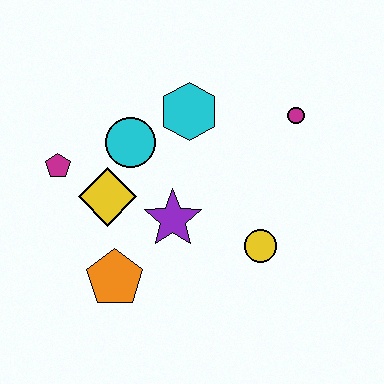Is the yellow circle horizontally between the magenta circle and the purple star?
Yes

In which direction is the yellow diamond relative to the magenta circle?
The yellow diamond is to the left of the magenta circle.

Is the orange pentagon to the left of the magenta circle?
Yes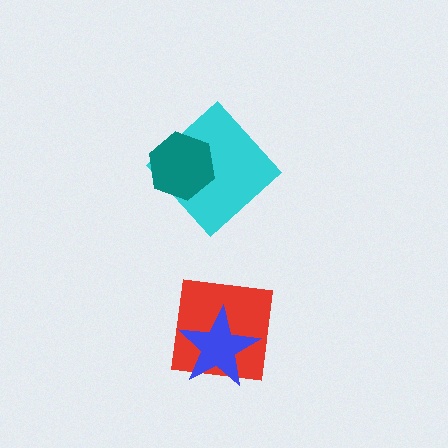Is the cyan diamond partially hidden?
Yes, it is partially covered by another shape.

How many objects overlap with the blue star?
1 object overlaps with the blue star.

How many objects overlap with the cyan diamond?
1 object overlaps with the cyan diamond.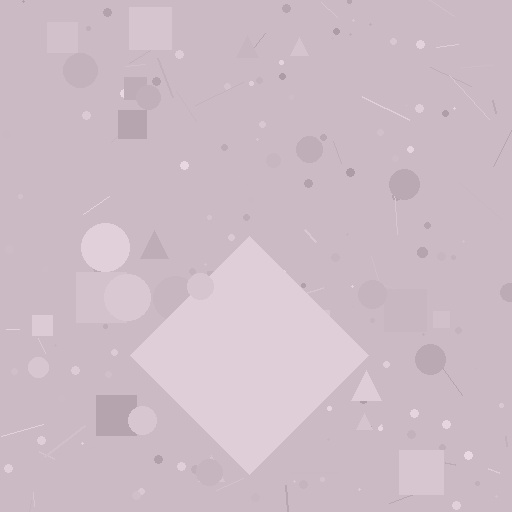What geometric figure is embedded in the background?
A diamond is embedded in the background.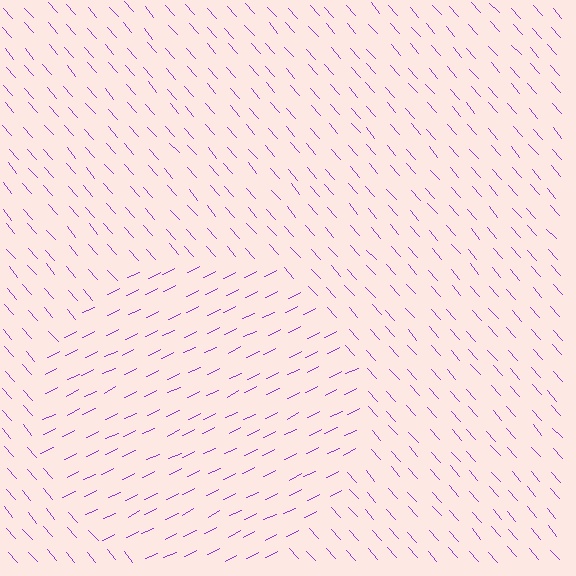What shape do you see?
I see a circle.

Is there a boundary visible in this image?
Yes, there is a texture boundary formed by a change in line orientation.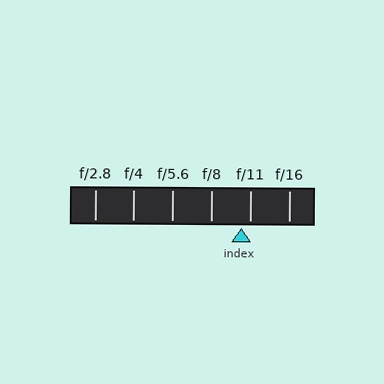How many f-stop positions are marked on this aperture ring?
There are 6 f-stop positions marked.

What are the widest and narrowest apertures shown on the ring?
The widest aperture shown is f/2.8 and the narrowest is f/16.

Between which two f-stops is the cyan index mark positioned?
The index mark is between f/8 and f/11.